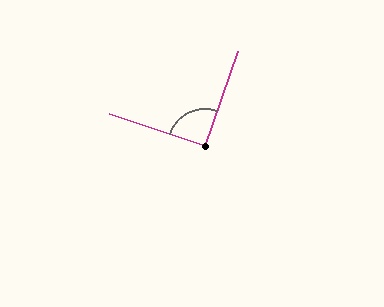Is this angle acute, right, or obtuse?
It is approximately a right angle.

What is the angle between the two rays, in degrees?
Approximately 91 degrees.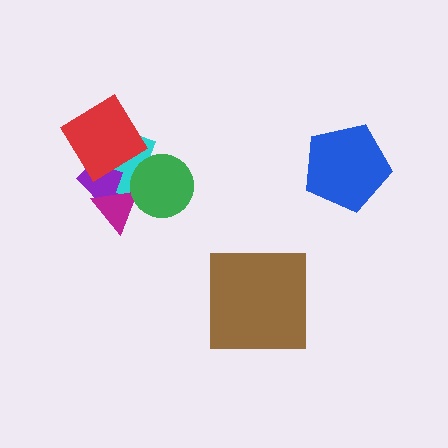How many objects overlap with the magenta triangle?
3 objects overlap with the magenta triangle.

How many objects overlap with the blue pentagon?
0 objects overlap with the blue pentagon.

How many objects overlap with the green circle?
3 objects overlap with the green circle.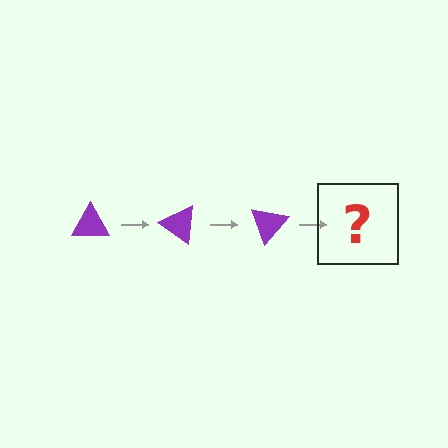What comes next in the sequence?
The next element should be a purple triangle rotated 105 degrees.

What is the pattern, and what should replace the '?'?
The pattern is that the triangle rotates 35 degrees each step. The '?' should be a purple triangle rotated 105 degrees.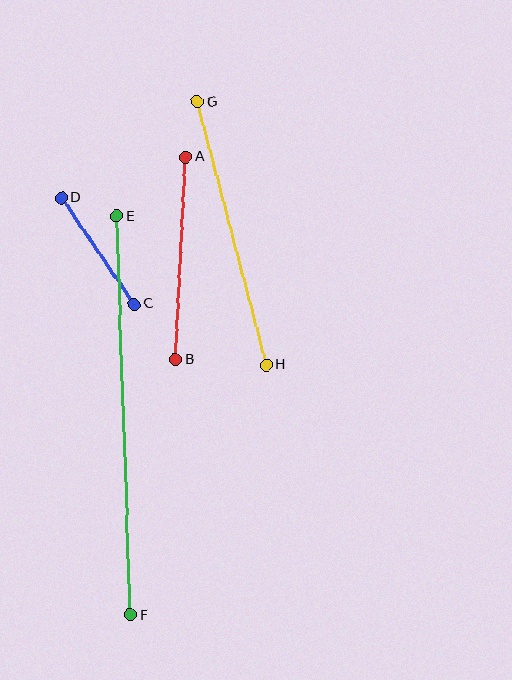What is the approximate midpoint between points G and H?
The midpoint is at approximately (232, 234) pixels.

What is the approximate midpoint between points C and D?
The midpoint is at approximately (98, 251) pixels.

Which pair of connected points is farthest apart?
Points E and F are farthest apart.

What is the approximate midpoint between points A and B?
The midpoint is at approximately (180, 258) pixels.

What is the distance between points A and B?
The distance is approximately 203 pixels.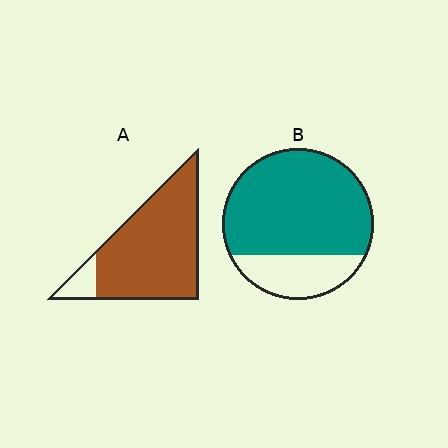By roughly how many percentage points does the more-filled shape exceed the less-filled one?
By roughly 15 percentage points (A over B).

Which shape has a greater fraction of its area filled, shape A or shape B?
Shape A.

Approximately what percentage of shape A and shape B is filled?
A is approximately 90% and B is approximately 75%.